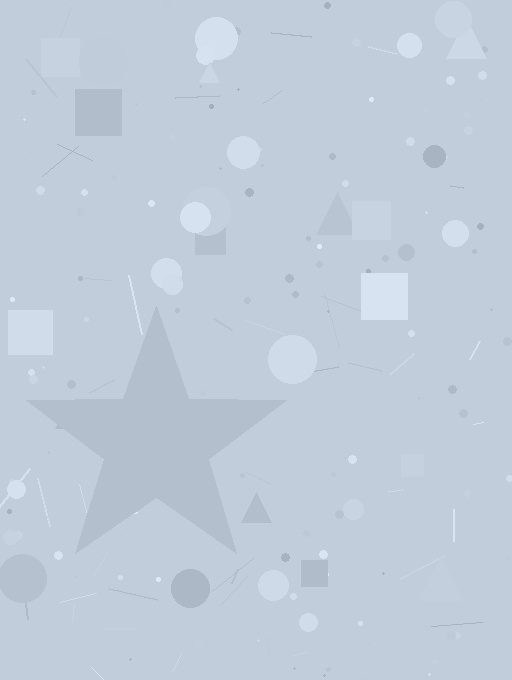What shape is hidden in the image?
A star is hidden in the image.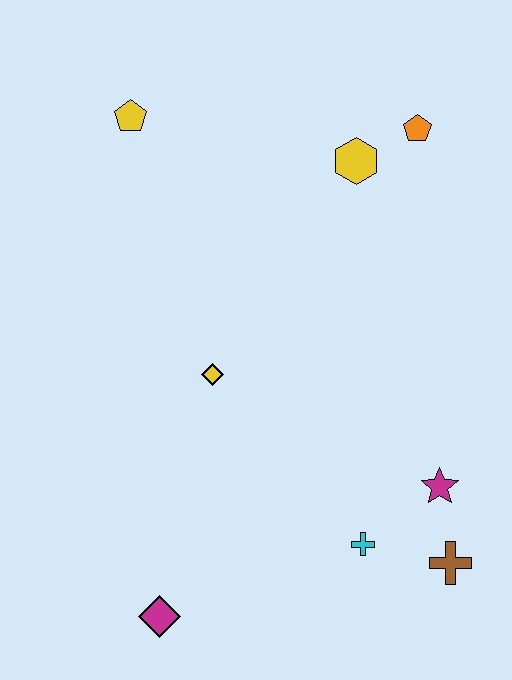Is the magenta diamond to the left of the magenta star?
Yes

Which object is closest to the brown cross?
The magenta star is closest to the brown cross.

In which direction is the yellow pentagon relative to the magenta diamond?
The yellow pentagon is above the magenta diamond.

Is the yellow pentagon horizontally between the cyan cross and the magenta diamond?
No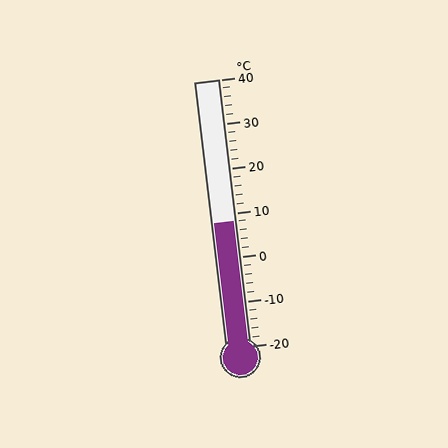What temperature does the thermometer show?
The thermometer shows approximately 8°C.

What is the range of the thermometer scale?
The thermometer scale ranges from -20°C to 40°C.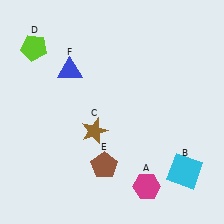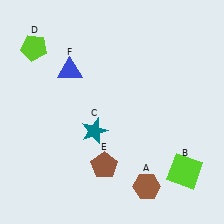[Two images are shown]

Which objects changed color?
A changed from magenta to brown. B changed from cyan to lime. C changed from brown to teal.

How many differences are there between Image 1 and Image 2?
There are 3 differences between the two images.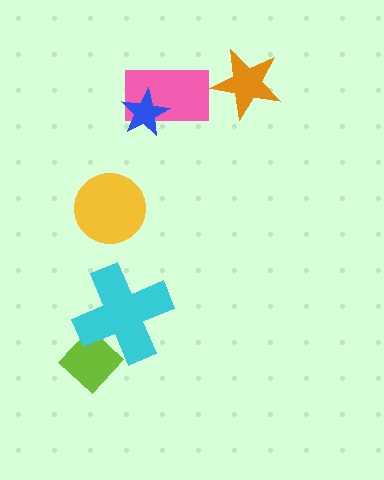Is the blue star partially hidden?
No, no other shape covers it.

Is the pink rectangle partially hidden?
Yes, it is partially covered by another shape.